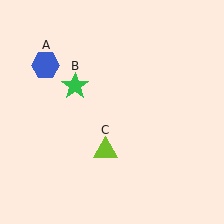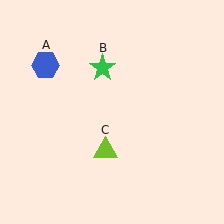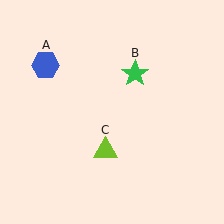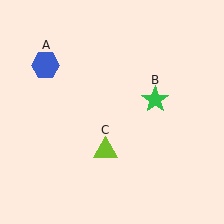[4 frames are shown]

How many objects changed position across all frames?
1 object changed position: green star (object B).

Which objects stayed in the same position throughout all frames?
Blue hexagon (object A) and lime triangle (object C) remained stationary.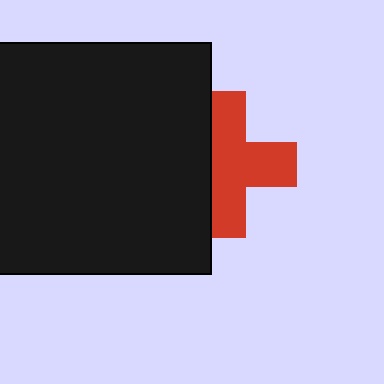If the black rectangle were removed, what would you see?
You would see the complete red cross.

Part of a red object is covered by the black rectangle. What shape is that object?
It is a cross.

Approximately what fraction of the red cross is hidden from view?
Roughly 34% of the red cross is hidden behind the black rectangle.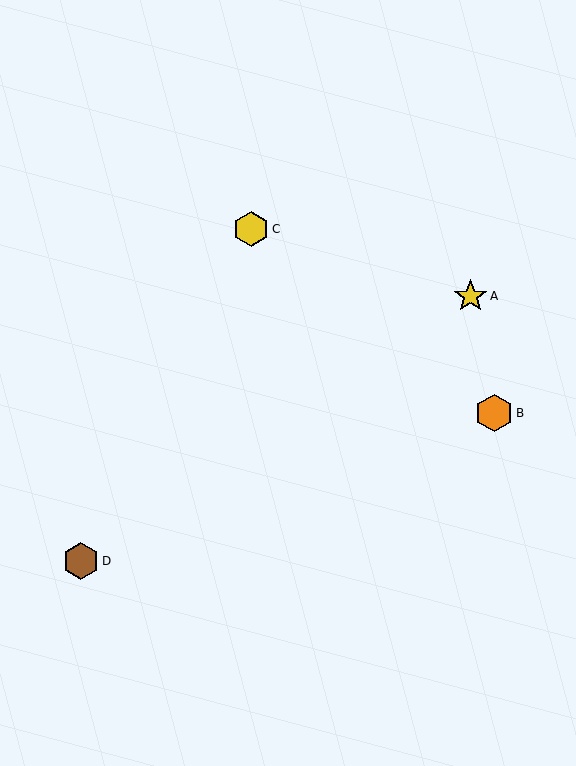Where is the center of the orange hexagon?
The center of the orange hexagon is at (494, 413).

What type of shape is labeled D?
Shape D is a brown hexagon.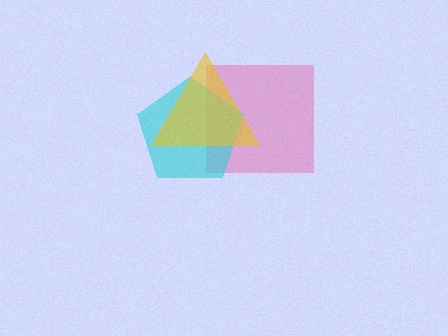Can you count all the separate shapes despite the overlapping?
Yes, there are 3 separate shapes.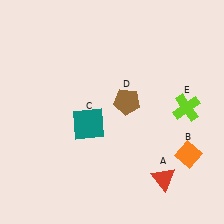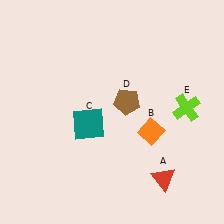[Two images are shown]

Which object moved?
The orange diamond (B) moved left.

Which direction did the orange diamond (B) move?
The orange diamond (B) moved left.